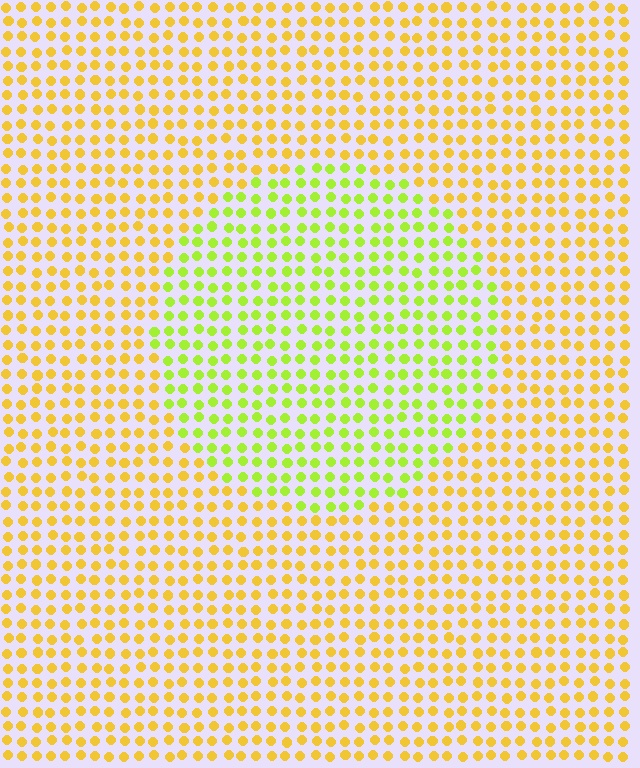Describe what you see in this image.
The image is filled with small yellow elements in a uniform arrangement. A circle-shaped region is visible where the elements are tinted to a slightly different hue, forming a subtle color boundary.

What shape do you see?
I see a circle.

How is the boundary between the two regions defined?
The boundary is defined purely by a slight shift in hue (about 38 degrees). Spacing, size, and orientation are identical on both sides.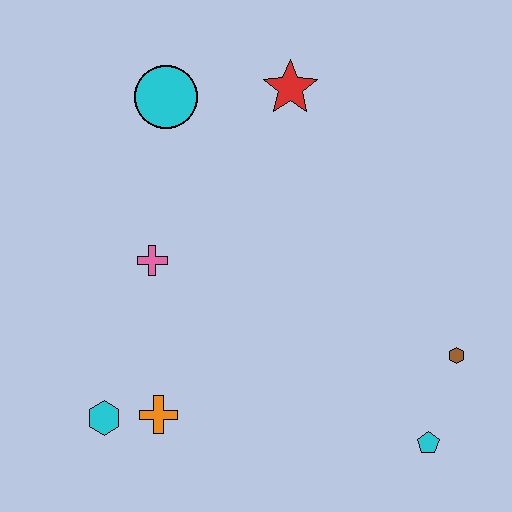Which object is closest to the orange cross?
The cyan hexagon is closest to the orange cross.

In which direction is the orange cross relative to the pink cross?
The orange cross is below the pink cross.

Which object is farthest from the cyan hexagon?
The red star is farthest from the cyan hexagon.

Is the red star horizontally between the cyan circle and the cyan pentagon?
Yes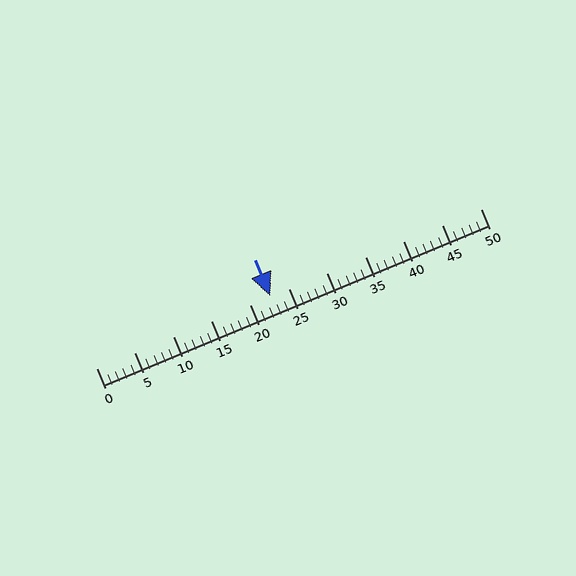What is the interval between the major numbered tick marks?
The major tick marks are spaced 5 units apart.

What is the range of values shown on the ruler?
The ruler shows values from 0 to 50.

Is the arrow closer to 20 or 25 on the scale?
The arrow is closer to 25.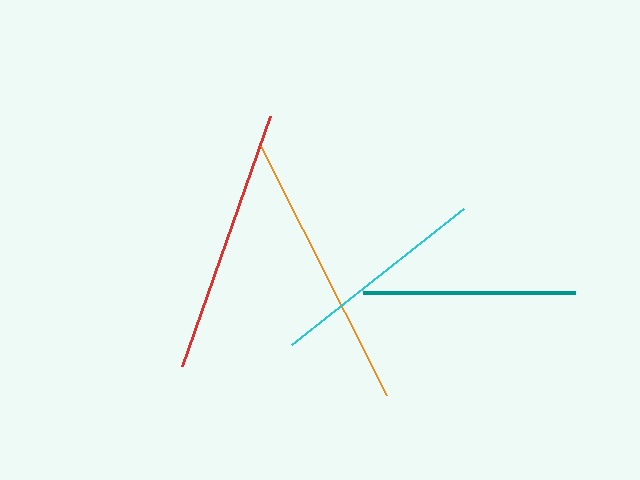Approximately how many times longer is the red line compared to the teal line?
The red line is approximately 1.3 times the length of the teal line.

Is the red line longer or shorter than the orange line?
The orange line is longer than the red line.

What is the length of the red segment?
The red segment is approximately 265 pixels long.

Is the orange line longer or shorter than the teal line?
The orange line is longer than the teal line.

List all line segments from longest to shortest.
From longest to shortest: orange, red, cyan, teal.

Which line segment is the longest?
The orange line is the longest at approximately 279 pixels.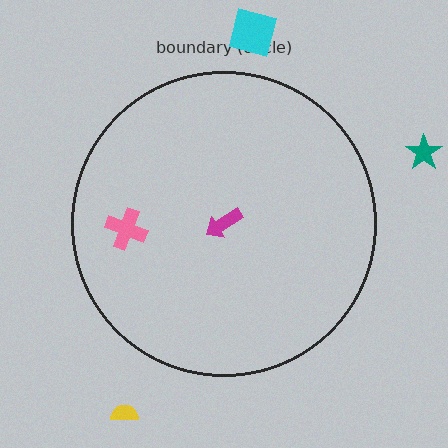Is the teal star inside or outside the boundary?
Outside.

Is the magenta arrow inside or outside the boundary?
Inside.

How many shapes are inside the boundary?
2 inside, 3 outside.